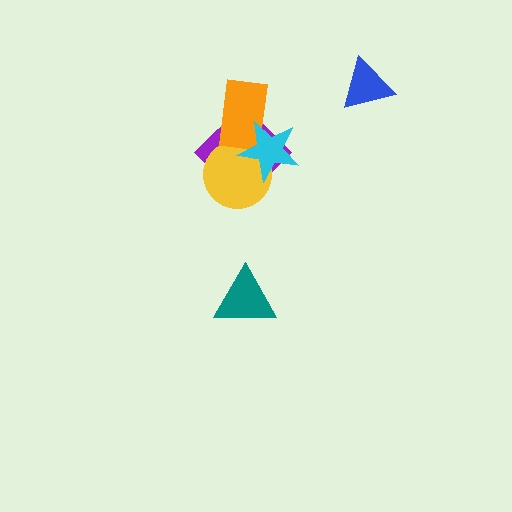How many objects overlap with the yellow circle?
3 objects overlap with the yellow circle.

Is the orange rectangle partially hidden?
Yes, it is partially covered by another shape.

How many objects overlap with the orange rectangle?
3 objects overlap with the orange rectangle.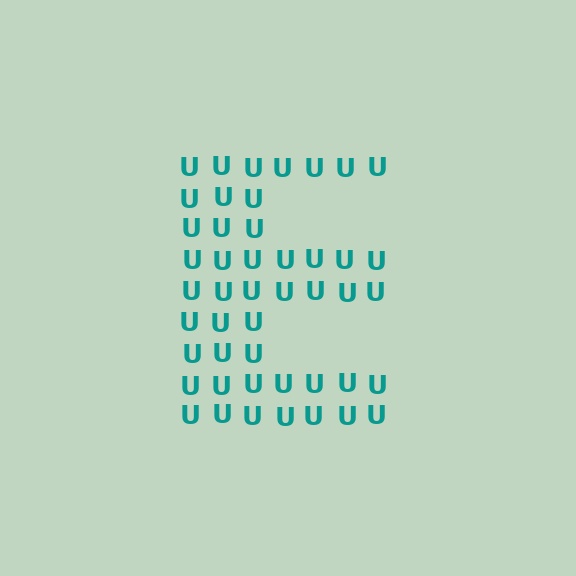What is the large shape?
The large shape is the letter E.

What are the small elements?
The small elements are letter U's.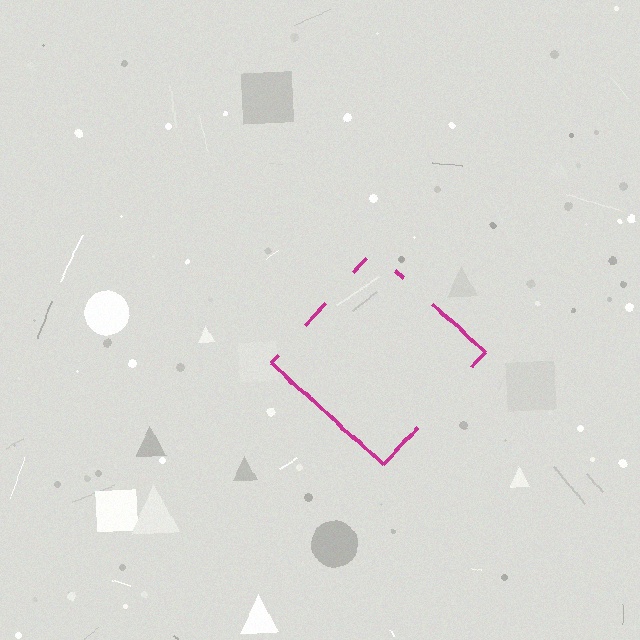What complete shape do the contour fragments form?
The contour fragments form a diamond.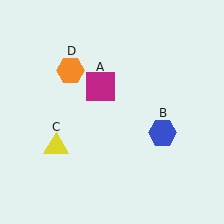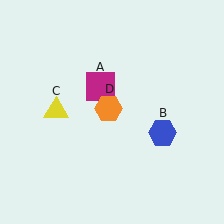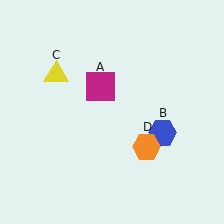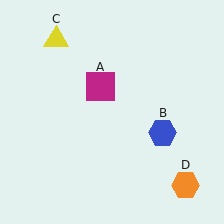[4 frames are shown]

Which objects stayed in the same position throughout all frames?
Magenta square (object A) and blue hexagon (object B) remained stationary.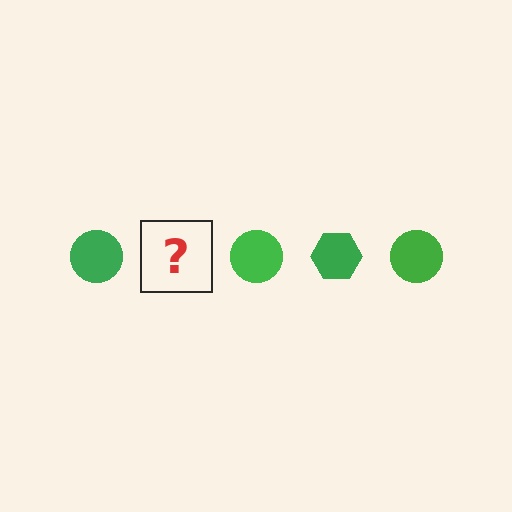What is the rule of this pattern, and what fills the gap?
The rule is that the pattern cycles through circle, hexagon shapes in green. The gap should be filled with a green hexagon.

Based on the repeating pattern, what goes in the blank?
The blank should be a green hexagon.